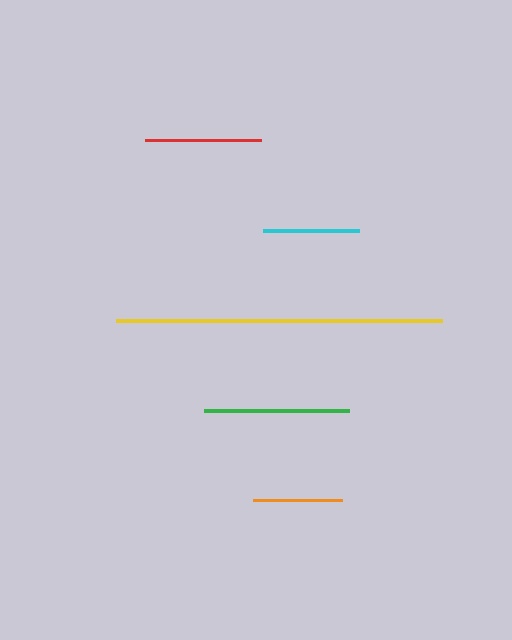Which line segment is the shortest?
The orange line is the shortest at approximately 89 pixels.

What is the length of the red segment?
The red segment is approximately 116 pixels long.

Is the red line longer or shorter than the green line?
The green line is longer than the red line.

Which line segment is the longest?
The yellow line is the longest at approximately 325 pixels.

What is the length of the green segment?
The green segment is approximately 145 pixels long.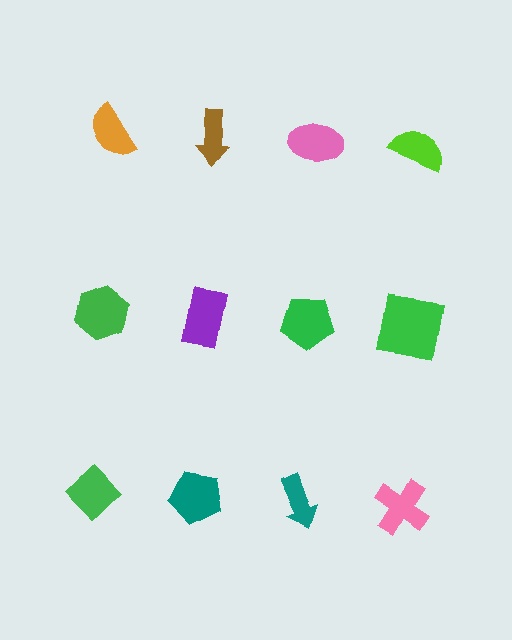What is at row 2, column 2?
A purple rectangle.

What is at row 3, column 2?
A teal pentagon.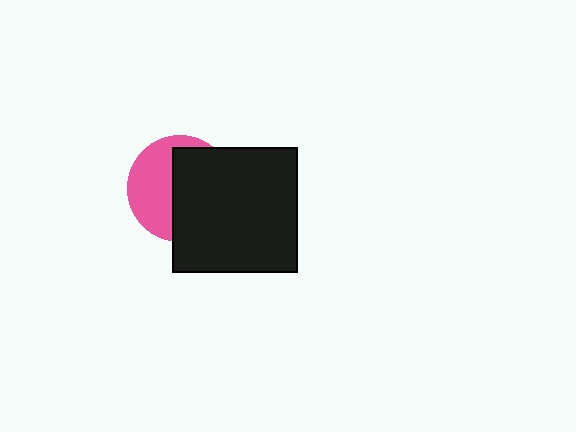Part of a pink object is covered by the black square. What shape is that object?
It is a circle.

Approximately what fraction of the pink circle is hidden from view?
Roughly 56% of the pink circle is hidden behind the black square.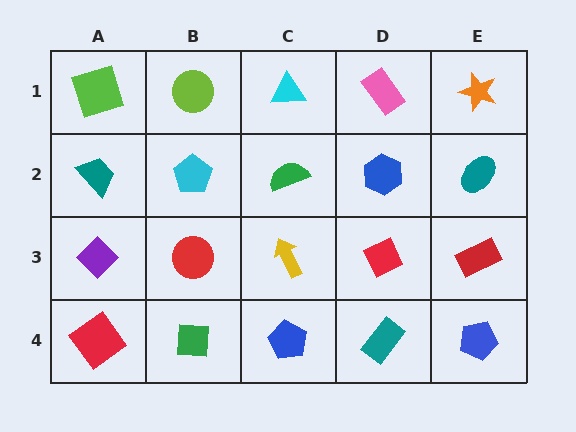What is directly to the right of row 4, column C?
A teal rectangle.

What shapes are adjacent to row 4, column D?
A red diamond (row 3, column D), a blue pentagon (row 4, column C), a blue pentagon (row 4, column E).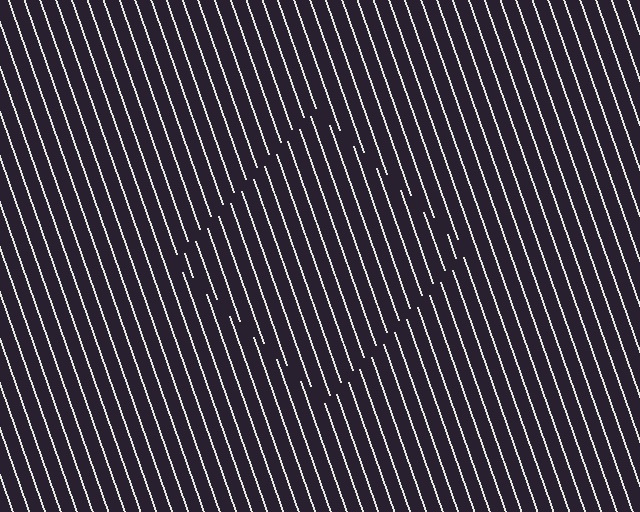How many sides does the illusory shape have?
4 sides — the line-ends trace a square.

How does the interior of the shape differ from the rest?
The interior of the shape contains the same grating, shifted by half a period — the contour is defined by the phase discontinuity where line-ends from the inner and outer gratings abut.